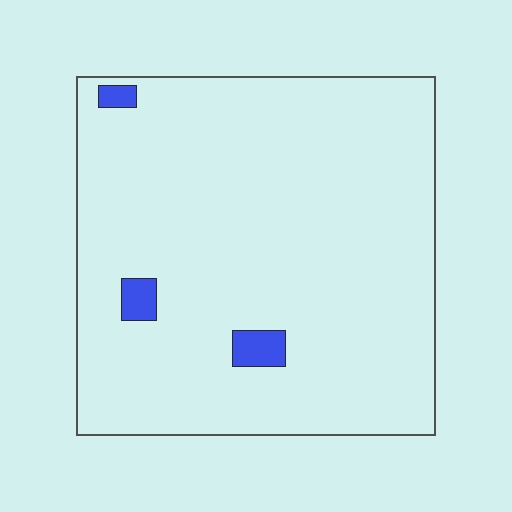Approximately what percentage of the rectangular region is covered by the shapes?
Approximately 5%.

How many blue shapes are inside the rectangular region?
3.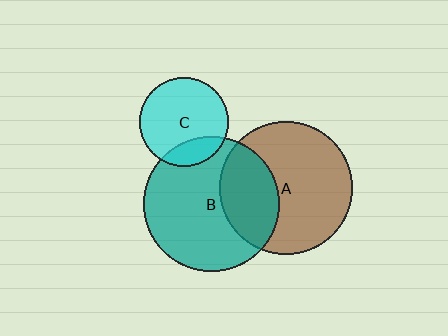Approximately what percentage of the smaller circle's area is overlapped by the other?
Approximately 30%.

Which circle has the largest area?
Circle B (teal).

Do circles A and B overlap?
Yes.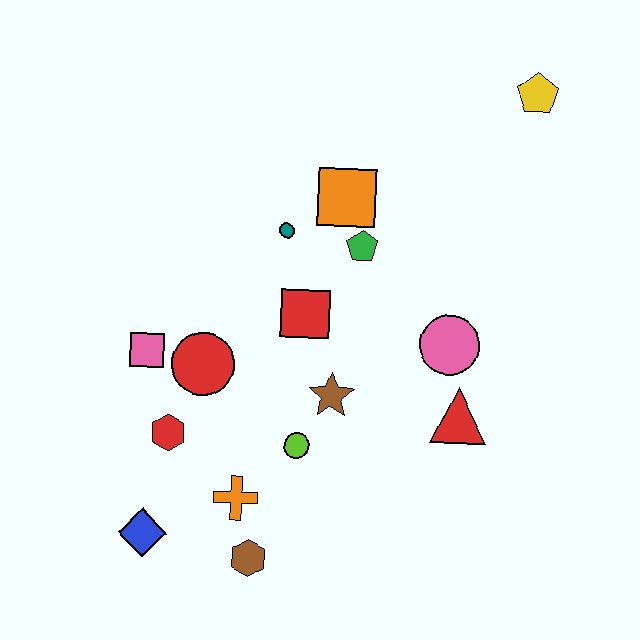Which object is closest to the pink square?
The red circle is closest to the pink square.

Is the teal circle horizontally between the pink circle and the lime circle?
No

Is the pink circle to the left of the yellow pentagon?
Yes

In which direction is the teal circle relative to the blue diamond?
The teal circle is above the blue diamond.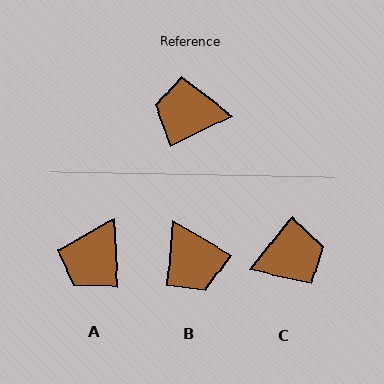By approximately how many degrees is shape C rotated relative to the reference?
Approximately 155 degrees clockwise.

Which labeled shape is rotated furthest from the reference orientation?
C, about 155 degrees away.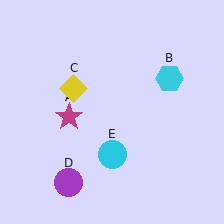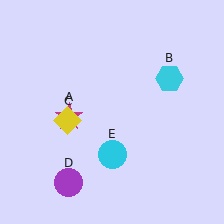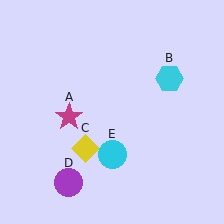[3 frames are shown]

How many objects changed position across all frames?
1 object changed position: yellow diamond (object C).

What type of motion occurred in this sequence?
The yellow diamond (object C) rotated counterclockwise around the center of the scene.